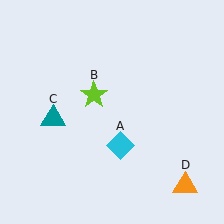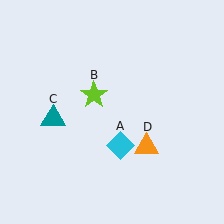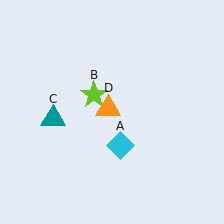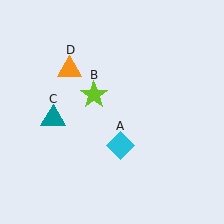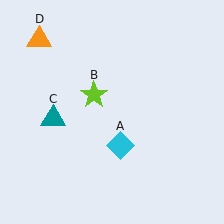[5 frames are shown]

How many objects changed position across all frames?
1 object changed position: orange triangle (object D).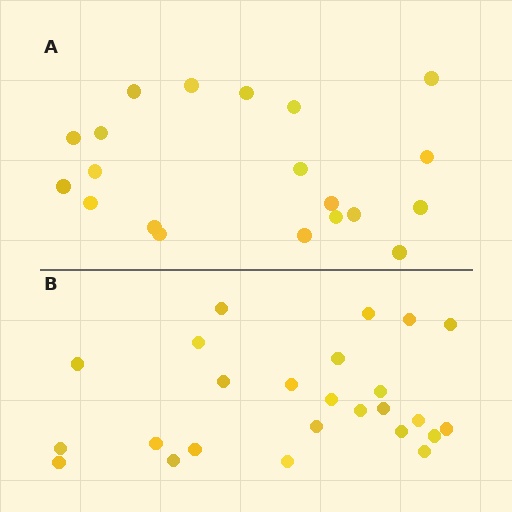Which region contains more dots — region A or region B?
Region B (the bottom region) has more dots.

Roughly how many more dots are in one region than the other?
Region B has about 5 more dots than region A.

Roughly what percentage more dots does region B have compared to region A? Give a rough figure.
About 25% more.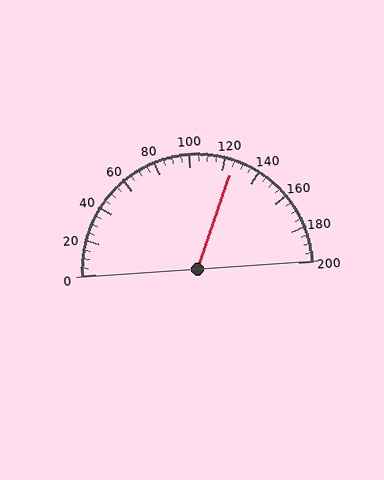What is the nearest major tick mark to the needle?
The nearest major tick mark is 120.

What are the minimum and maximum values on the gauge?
The gauge ranges from 0 to 200.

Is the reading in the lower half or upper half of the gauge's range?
The reading is in the upper half of the range (0 to 200).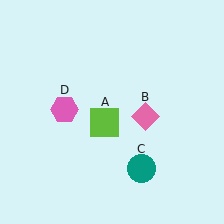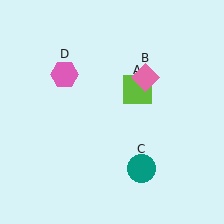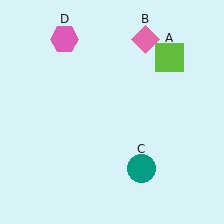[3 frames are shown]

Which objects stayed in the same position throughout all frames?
Teal circle (object C) remained stationary.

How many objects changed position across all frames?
3 objects changed position: lime square (object A), pink diamond (object B), pink hexagon (object D).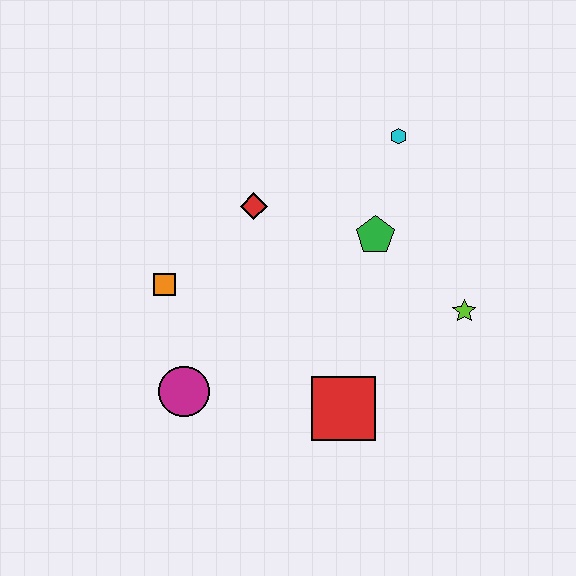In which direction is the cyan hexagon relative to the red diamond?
The cyan hexagon is to the right of the red diamond.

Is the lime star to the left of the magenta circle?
No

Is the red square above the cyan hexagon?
No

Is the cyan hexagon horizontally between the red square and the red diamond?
No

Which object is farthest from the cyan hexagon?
The magenta circle is farthest from the cyan hexagon.